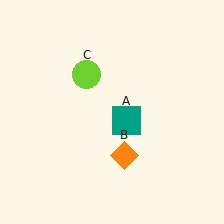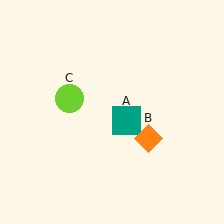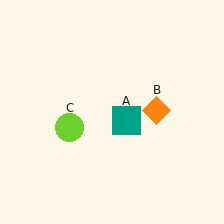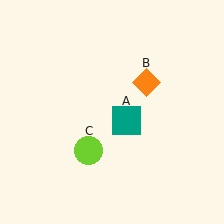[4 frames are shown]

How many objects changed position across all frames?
2 objects changed position: orange diamond (object B), lime circle (object C).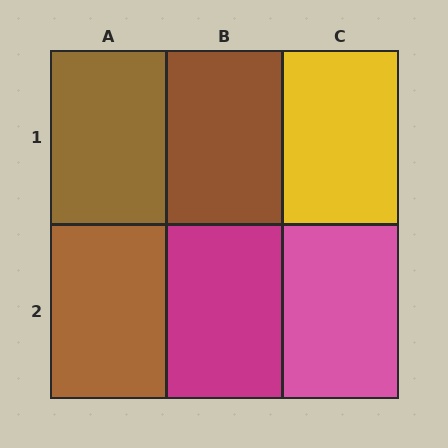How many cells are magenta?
1 cell is magenta.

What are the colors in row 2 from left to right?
Brown, magenta, pink.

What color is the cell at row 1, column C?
Yellow.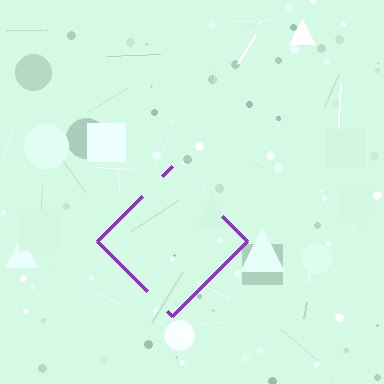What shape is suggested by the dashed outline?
The dashed outline suggests a diamond.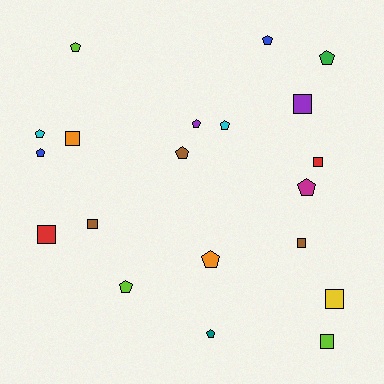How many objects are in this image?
There are 20 objects.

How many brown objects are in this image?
There are 3 brown objects.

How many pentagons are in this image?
There are 12 pentagons.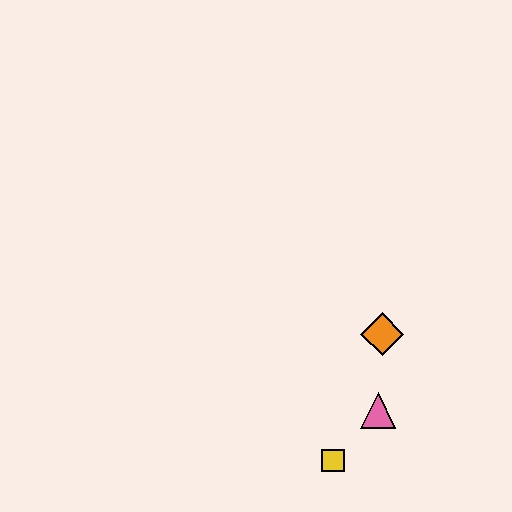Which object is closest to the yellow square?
The pink triangle is closest to the yellow square.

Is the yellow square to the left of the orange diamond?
Yes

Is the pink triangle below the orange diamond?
Yes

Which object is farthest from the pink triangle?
The orange diamond is farthest from the pink triangle.